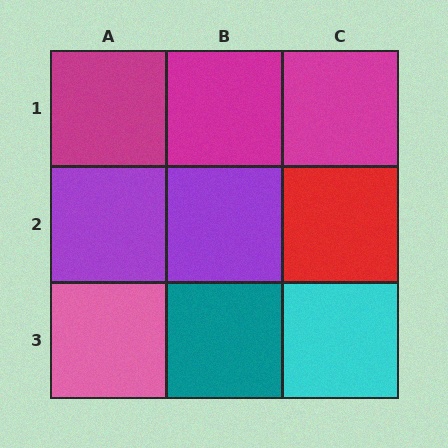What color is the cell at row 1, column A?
Magenta.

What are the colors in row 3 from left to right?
Pink, teal, cyan.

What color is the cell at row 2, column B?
Purple.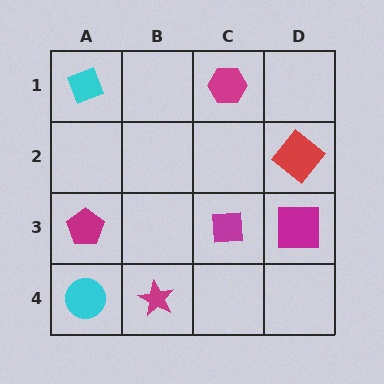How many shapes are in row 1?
2 shapes.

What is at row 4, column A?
A cyan circle.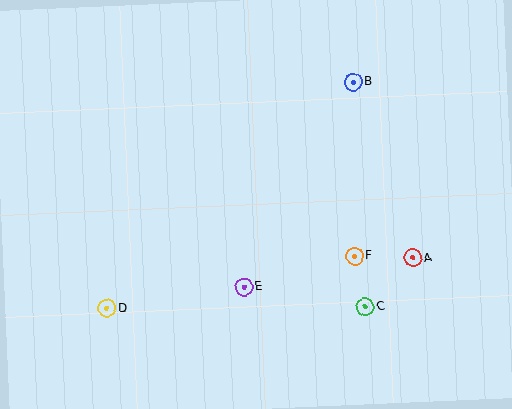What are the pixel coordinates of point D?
Point D is at (107, 309).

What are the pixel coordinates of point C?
Point C is at (365, 307).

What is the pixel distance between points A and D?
The distance between A and D is 310 pixels.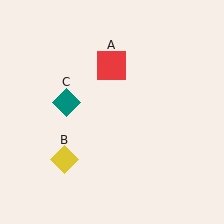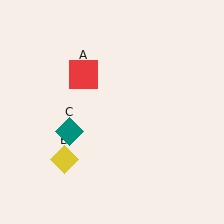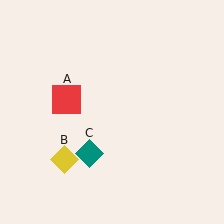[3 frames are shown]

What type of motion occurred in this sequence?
The red square (object A), teal diamond (object C) rotated counterclockwise around the center of the scene.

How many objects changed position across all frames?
2 objects changed position: red square (object A), teal diamond (object C).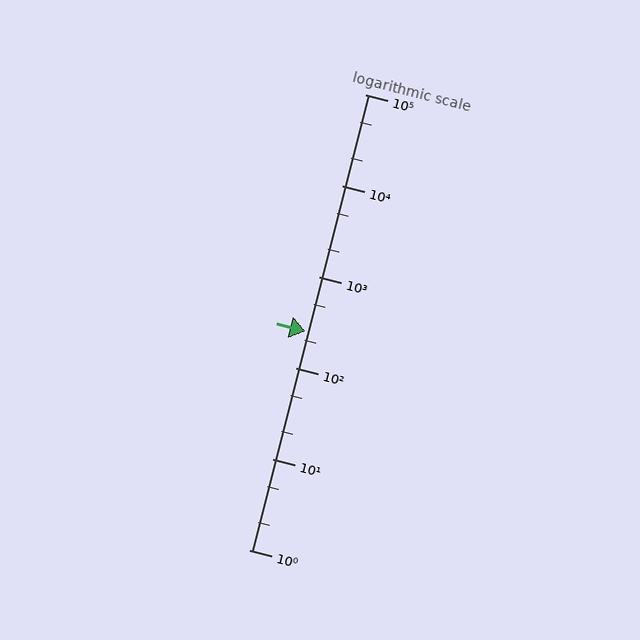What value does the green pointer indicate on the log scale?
The pointer indicates approximately 250.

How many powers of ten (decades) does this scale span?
The scale spans 5 decades, from 1 to 100000.